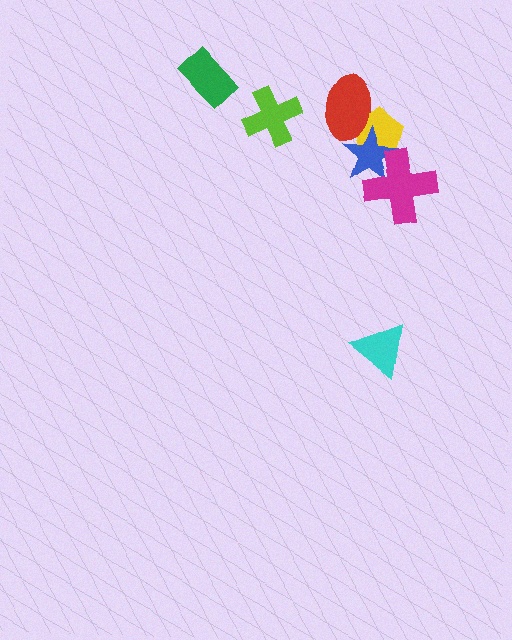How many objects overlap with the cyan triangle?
0 objects overlap with the cyan triangle.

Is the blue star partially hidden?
Yes, it is partially covered by another shape.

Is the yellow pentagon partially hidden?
Yes, it is partially covered by another shape.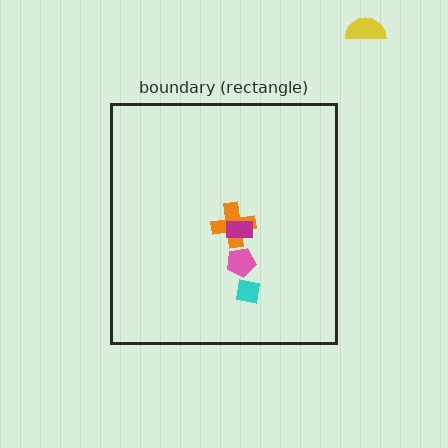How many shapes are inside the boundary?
4 inside, 1 outside.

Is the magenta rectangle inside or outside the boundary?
Inside.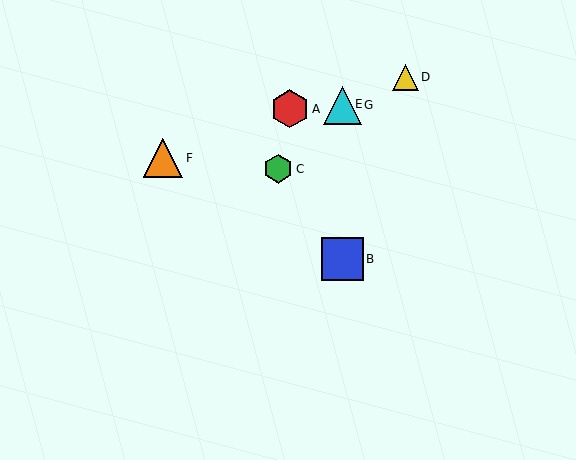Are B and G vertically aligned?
Yes, both are at x≈342.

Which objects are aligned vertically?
Objects B, E, G are aligned vertically.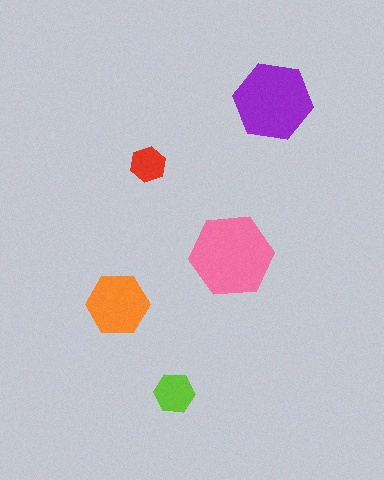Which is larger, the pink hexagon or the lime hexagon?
The pink one.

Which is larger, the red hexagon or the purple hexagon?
The purple one.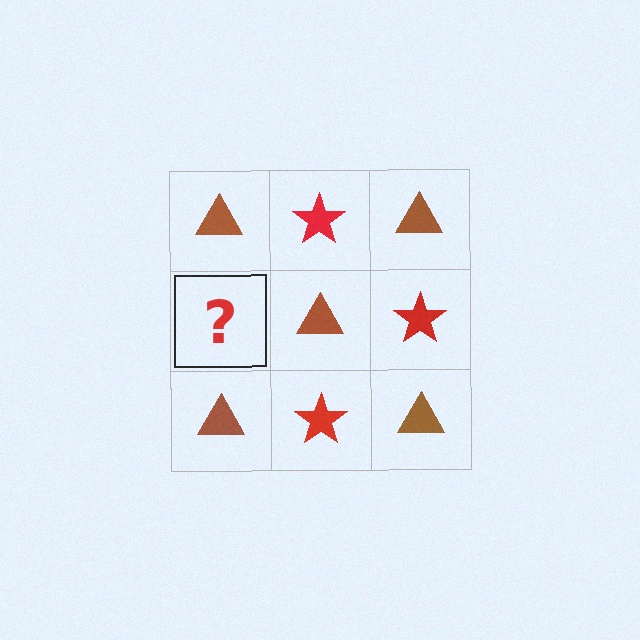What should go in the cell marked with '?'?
The missing cell should contain a red star.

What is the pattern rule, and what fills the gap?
The rule is that it alternates brown triangle and red star in a checkerboard pattern. The gap should be filled with a red star.